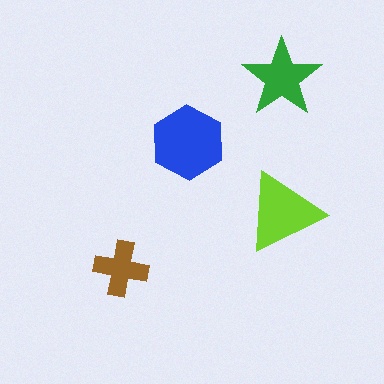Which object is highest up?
The green star is topmost.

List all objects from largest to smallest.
The blue hexagon, the lime triangle, the green star, the brown cross.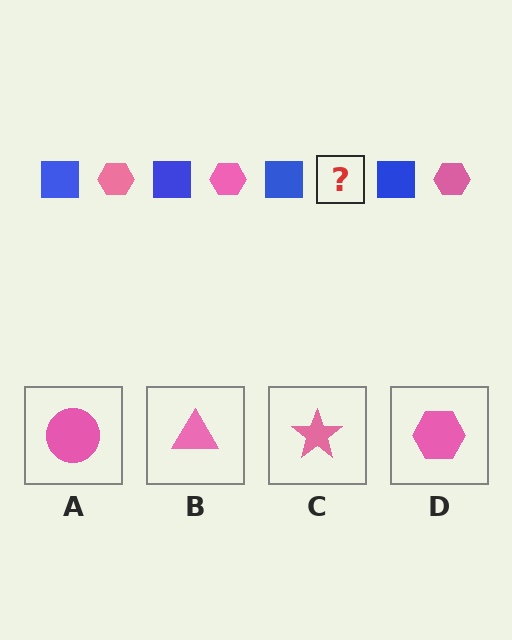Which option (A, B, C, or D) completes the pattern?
D.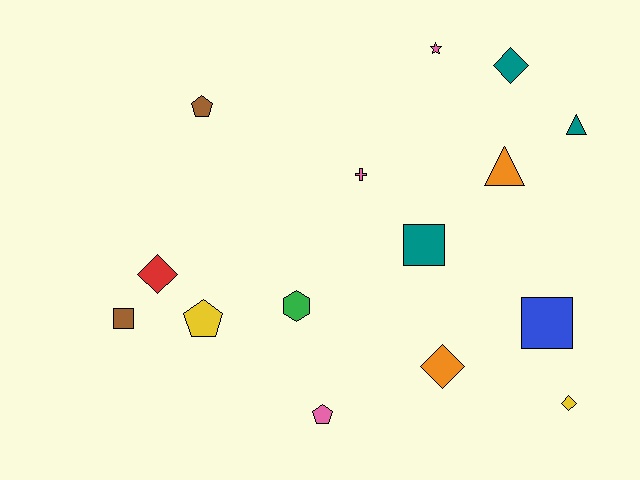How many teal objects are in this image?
There are 3 teal objects.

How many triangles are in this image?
There are 2 triangles.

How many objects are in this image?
There are 15 objects.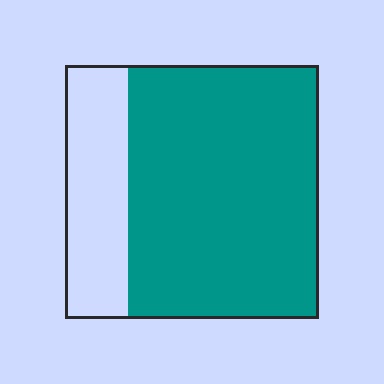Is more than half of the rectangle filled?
Yes.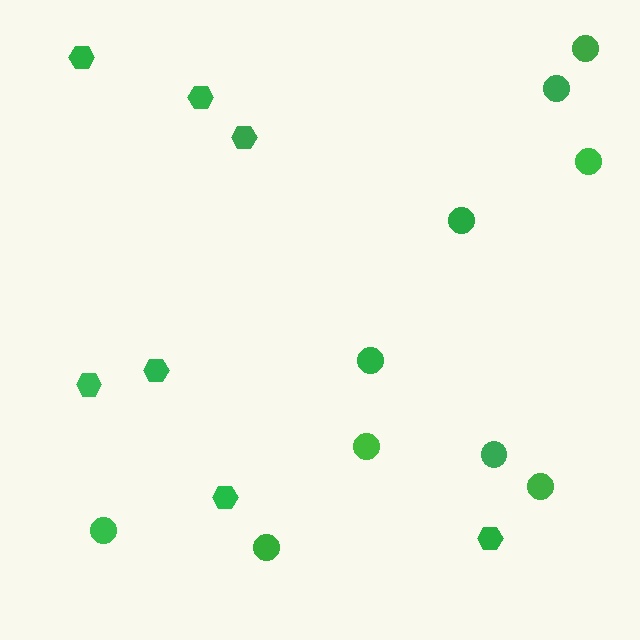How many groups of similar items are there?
There are 2 groups: one group of circles (10) and one group of hexagons (7).